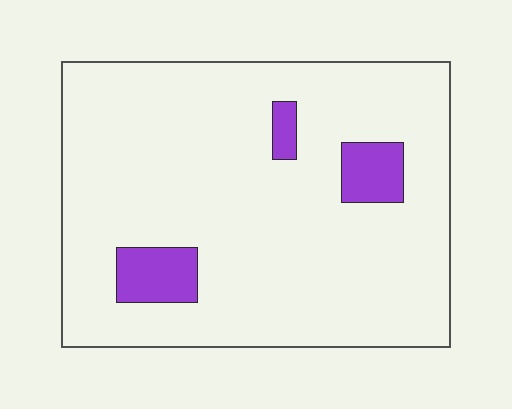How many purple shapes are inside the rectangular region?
3.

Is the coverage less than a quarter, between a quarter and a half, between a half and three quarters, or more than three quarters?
Less than a quarter.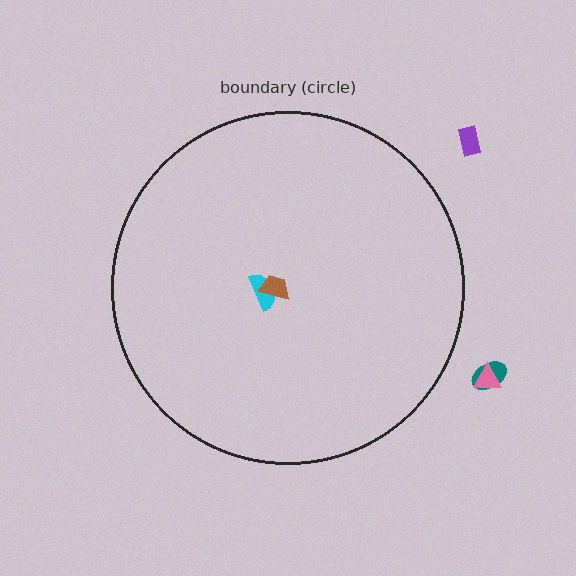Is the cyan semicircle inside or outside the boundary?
Inside.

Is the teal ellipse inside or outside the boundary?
Outside.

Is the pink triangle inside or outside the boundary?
Outside.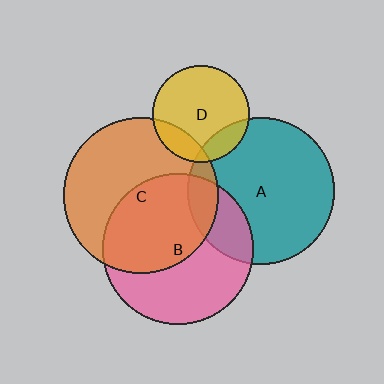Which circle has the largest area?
Circle C (orange).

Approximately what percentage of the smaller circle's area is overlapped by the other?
Approximately 15%.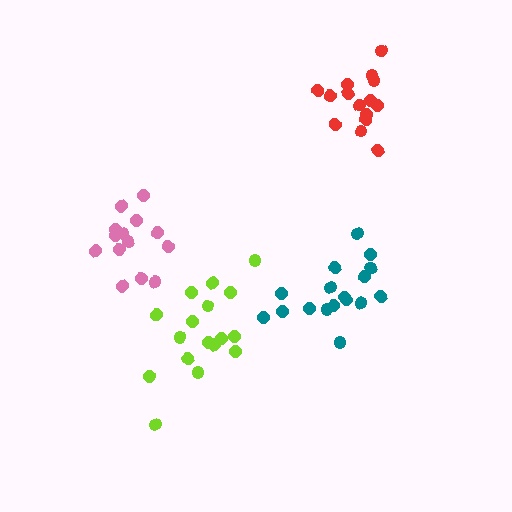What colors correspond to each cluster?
The clusters are colored: pink, lime, teal, red.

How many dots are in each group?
Group 1: 14 dots, Group 2: 17 dots, Group 3: 17 dots, Group 4: 15 dots (63 total).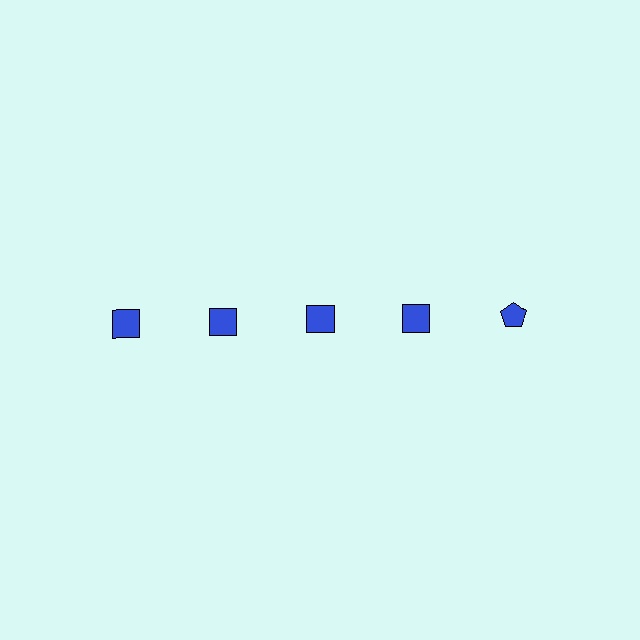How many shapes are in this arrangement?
There are 5 shapes arranged in a grid pattern.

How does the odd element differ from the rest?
It has a different shape: pentagon instead of square.